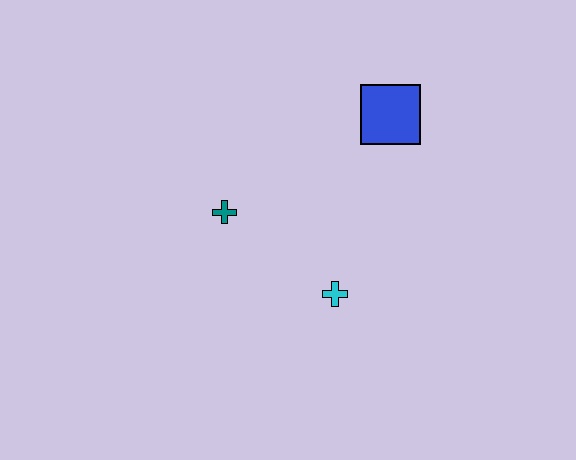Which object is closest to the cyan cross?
The teal cross is closest to the cyan cross.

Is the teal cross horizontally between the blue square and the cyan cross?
No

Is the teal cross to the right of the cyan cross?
No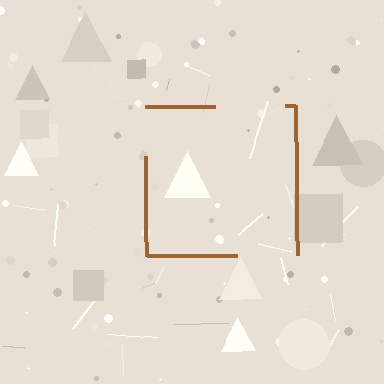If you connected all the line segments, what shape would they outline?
They would outline a square.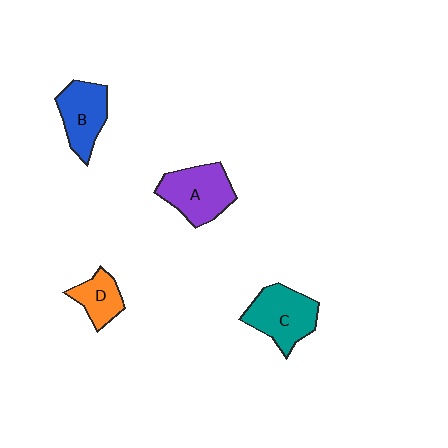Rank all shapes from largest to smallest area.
From largest to smallest: C (teal), A (purple), B (blue), D (orange).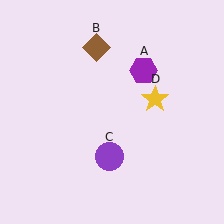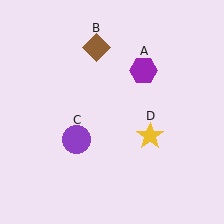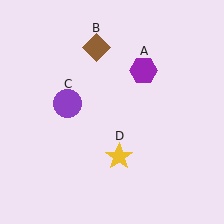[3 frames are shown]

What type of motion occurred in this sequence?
The purple circle (object C), yellow star (object D) rotated clockwise around the center of the scene.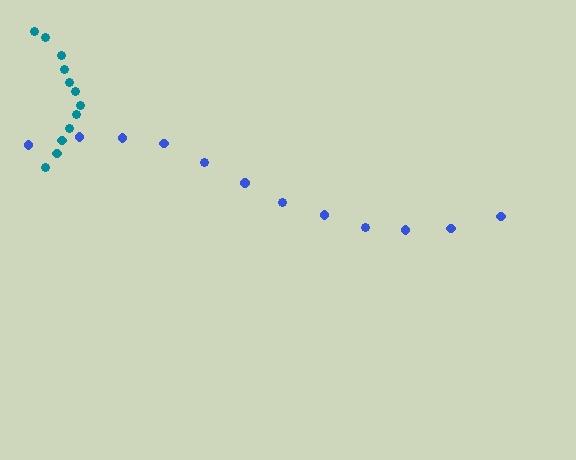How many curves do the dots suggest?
There are 2 distinct paths.